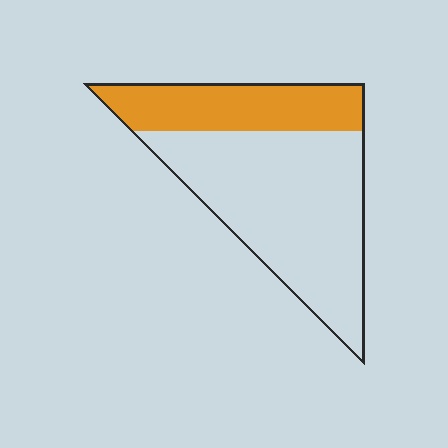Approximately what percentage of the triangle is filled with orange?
Approximately 30%.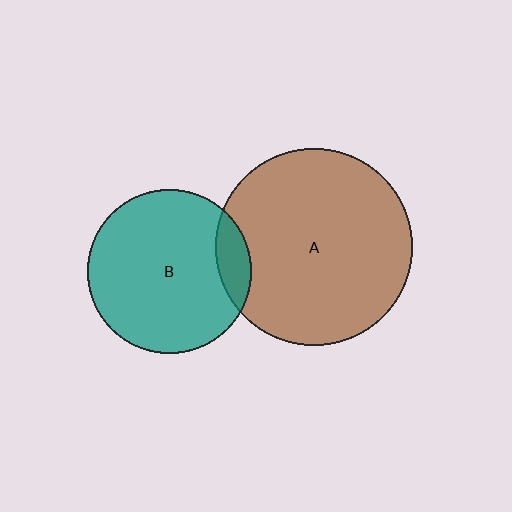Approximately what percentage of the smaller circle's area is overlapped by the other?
Approximately 10%.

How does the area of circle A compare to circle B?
Approximately 1.4 times.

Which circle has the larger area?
Circle A (brown).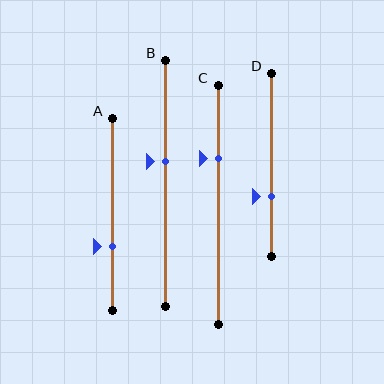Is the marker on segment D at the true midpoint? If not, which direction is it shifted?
No, the marker on segment D is shifted downward by about 17% of the segment length.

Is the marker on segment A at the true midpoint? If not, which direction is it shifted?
No, the marker on segment A is shifted downward by about 17% of the segment length.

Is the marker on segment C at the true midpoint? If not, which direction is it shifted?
No, the marker on segment C is shifted upward by about 20% of the segment length.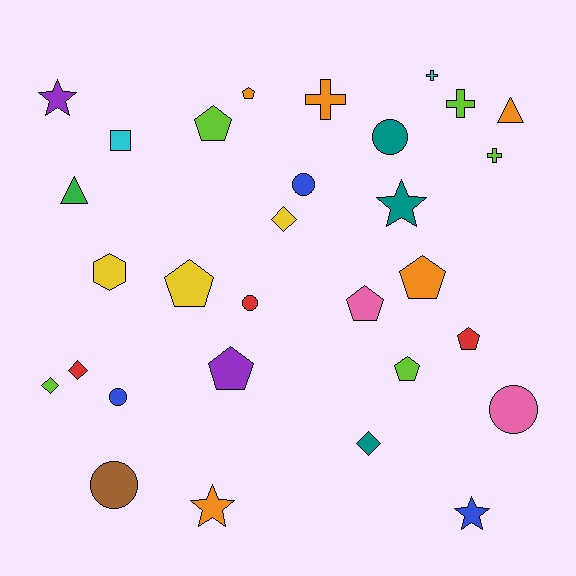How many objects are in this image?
There are 30 objects.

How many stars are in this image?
There are 4 stars.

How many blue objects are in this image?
There are 3 blue objects.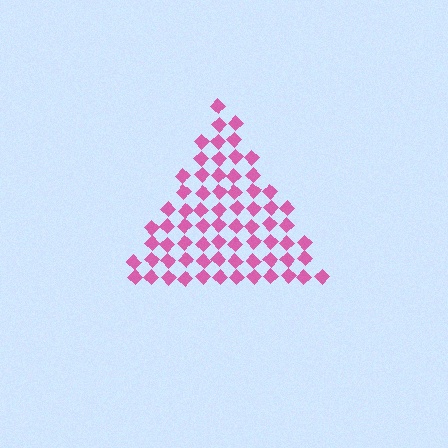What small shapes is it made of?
It is made of small diamonds.